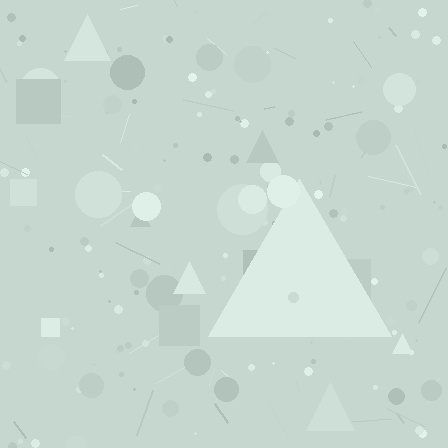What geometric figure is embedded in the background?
A triangle is embedded in the background.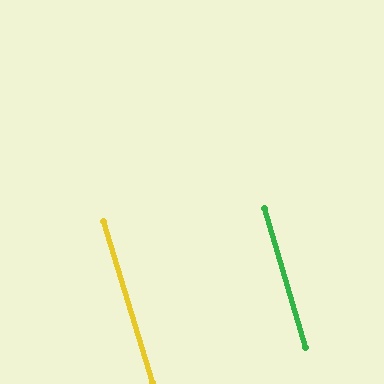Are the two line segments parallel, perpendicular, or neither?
Parallel — their directions differ by only 0.3°.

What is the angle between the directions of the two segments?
Approximately 0 degrees.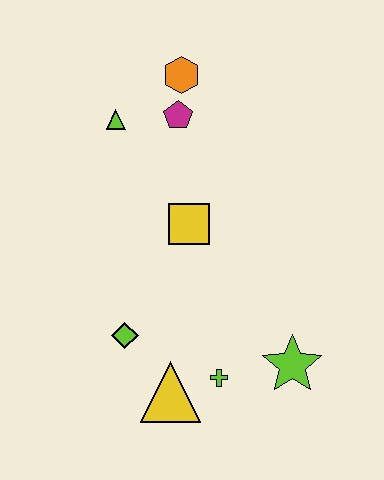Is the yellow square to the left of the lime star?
Yes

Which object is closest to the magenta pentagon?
The orange hexagon is closest to the magenta pentagon.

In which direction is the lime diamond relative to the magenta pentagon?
The lime diamond is below the magenta pentagon.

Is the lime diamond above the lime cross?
Yes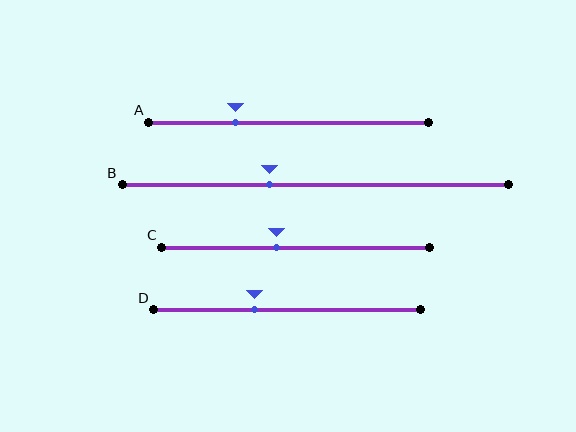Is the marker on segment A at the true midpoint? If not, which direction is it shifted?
No, the marker on segment A is shifted to the left by about 19% of the segment length.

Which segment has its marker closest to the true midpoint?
Segment C has its marker closest to the true midpoint.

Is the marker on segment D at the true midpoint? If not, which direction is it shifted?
No, the marker on segment D is shifted to the left by about 12% of the segment length.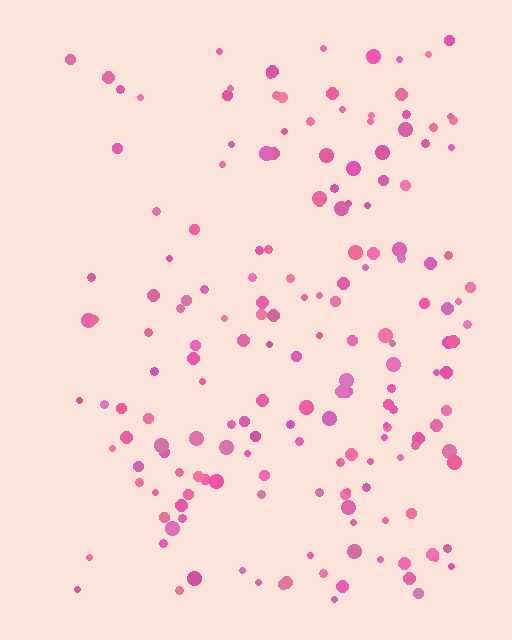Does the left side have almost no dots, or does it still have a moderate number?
Still a moderate number, just noticeably fewer than the right.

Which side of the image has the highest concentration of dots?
The right.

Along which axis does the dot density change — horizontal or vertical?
Horizontal.